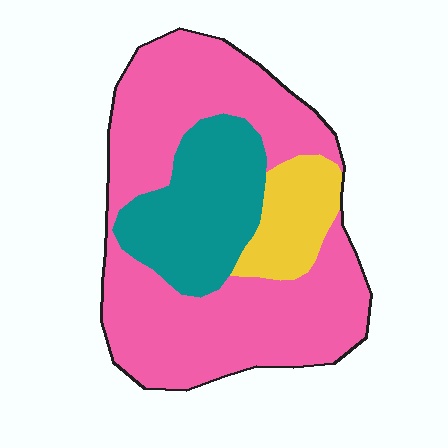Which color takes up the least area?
Yellow, at roughly 10%.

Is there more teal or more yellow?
Teal.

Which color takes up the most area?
Pink, at roughly 65%.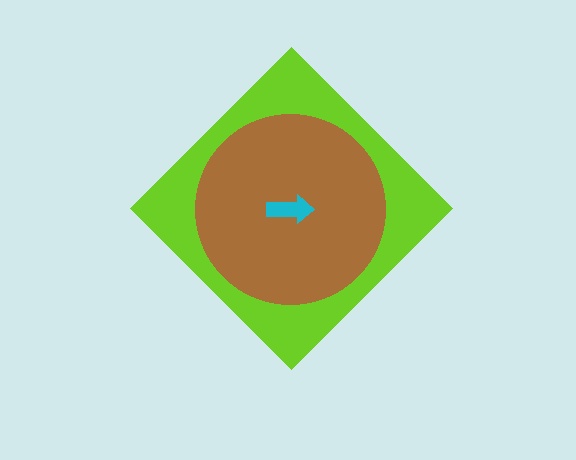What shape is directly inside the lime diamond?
The brown circle.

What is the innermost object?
The cyan arrow.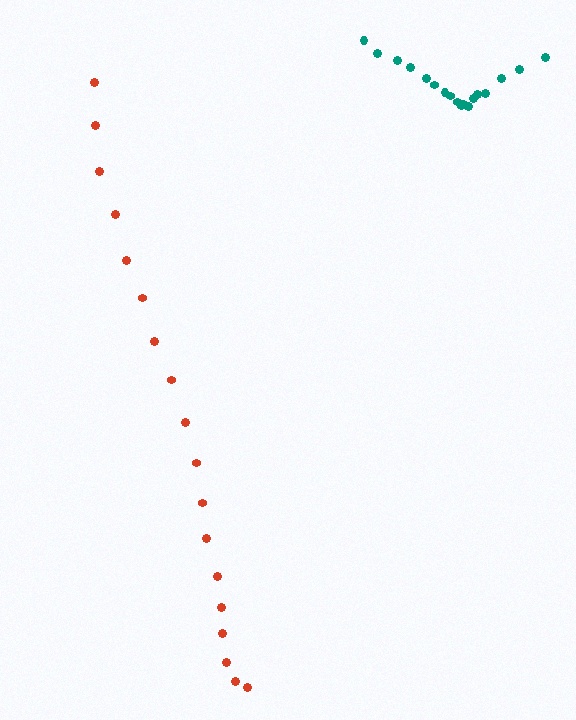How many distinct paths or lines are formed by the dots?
There are 2 distinct paths.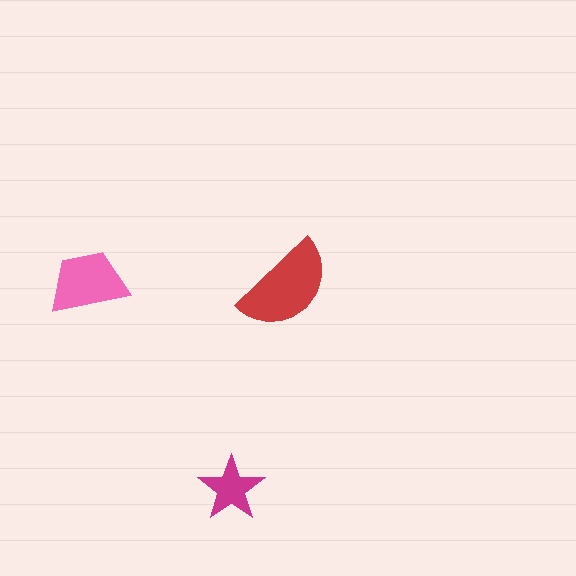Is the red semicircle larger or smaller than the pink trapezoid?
Larger.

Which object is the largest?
The red semicircle.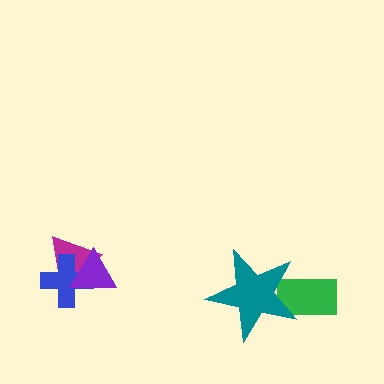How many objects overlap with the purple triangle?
2 objects overlap with the purple triangle.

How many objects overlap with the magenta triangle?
2 objects overlap with the magenta triangle.